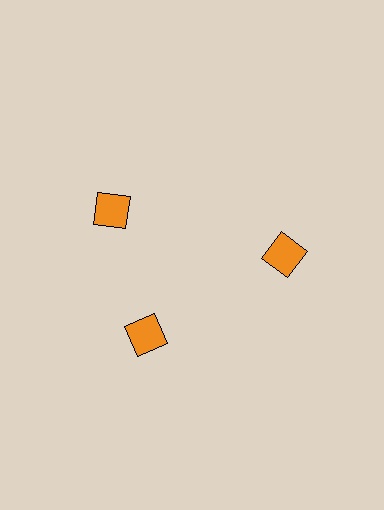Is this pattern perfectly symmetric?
No. The 3 orange squares are arranged in a ring, but one element near the 11 o'clock position is rotated out of alignment along the ring, breaking the 3-fold rotational symmetry.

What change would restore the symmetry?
The symmetry would be restored by rotating it back into even spacing with its neighbors so that all 3 squares sit at equal angles and equal distance from the center.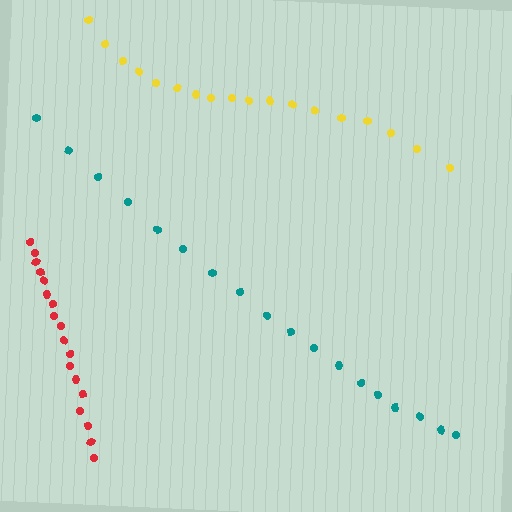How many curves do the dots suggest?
There are 3 distinct paths.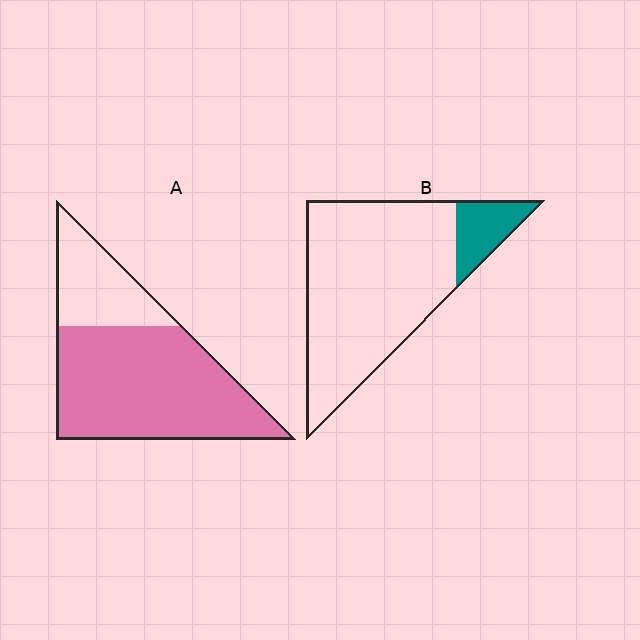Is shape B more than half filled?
No.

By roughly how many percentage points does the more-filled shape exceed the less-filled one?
By roughly 60 percentage points (A over B).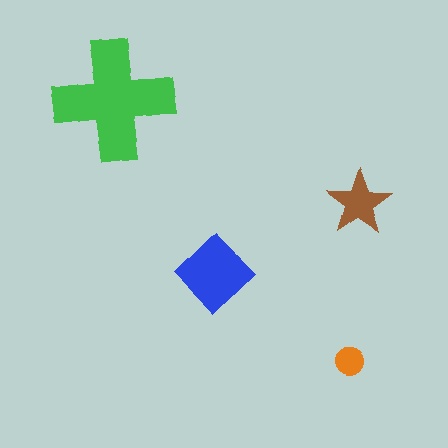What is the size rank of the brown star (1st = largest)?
3rd.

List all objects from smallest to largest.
The orange circle, the brown star, the blue diamond, the green cross.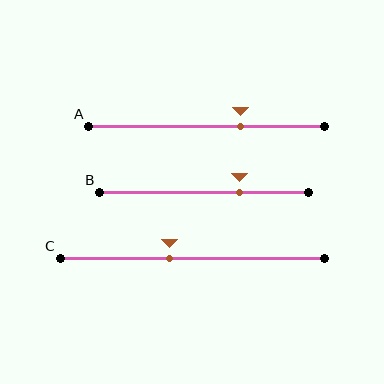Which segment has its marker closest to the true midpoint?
Segment C has its marker closest to the true midpoint.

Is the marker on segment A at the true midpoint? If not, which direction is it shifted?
No, the marker on segment A is shifted to the right by about 14% of the segment length.